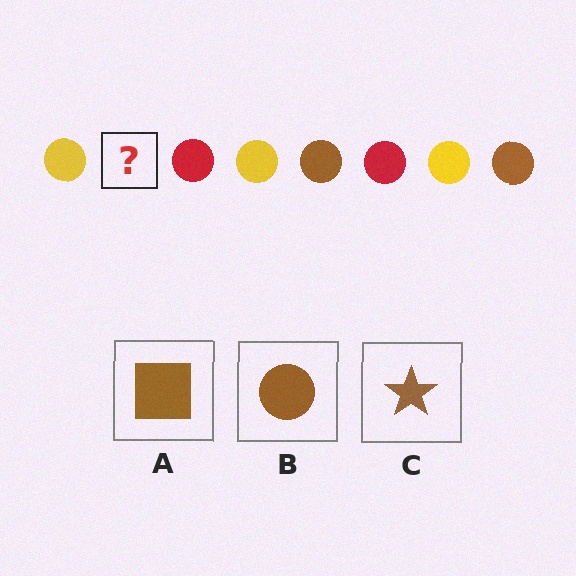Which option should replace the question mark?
Option B.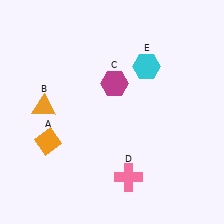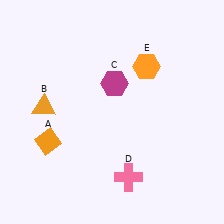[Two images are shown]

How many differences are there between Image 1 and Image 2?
There is 1 difference between the two images.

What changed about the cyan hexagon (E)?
In Image 1, E is cyan. In Image 2, it changed to orange.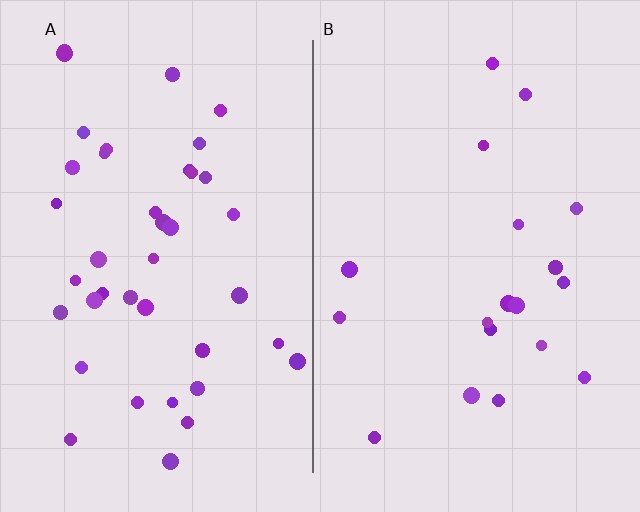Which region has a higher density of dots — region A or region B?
A (the left).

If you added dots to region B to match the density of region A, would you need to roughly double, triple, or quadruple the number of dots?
Approximately double.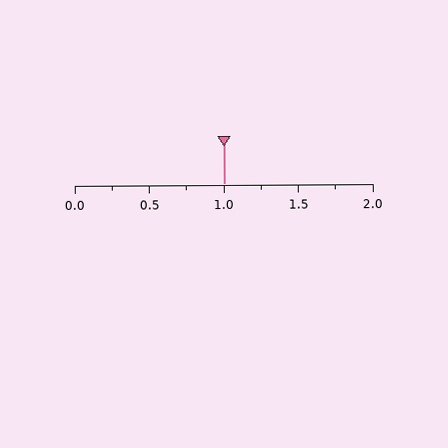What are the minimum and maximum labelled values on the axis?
The axis runs from 0.0 to 2.0.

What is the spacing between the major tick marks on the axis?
The major ticks are spaced 0.5 apart.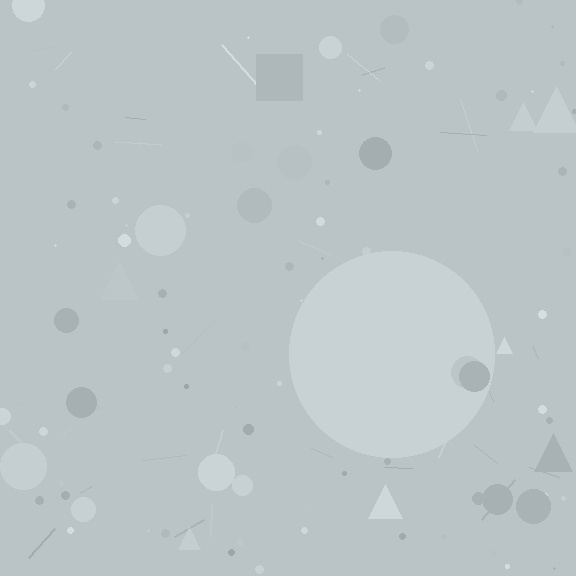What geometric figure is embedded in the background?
A circle is embedded in the background.